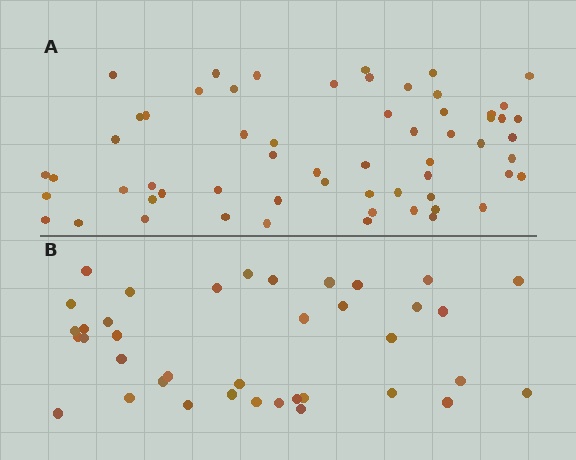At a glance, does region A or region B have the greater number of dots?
Region A (the top region) has more dots.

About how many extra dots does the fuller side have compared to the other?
Region A has approximately 20 more dots than region B.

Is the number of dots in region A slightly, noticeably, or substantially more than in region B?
Region A has substantially more. The ratio is roughly 1.6 to 1.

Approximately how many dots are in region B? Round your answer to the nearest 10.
About 40 dots. (The exact count is 38, which rounds to 40.)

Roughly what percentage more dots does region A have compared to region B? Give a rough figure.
About 60% more.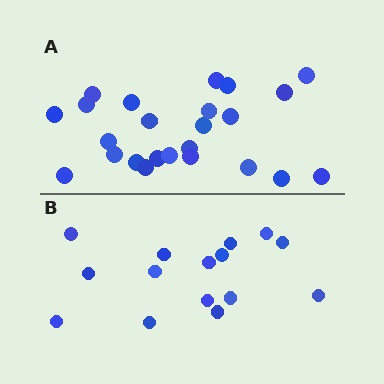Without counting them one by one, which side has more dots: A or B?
Region A (the top region) has more dots.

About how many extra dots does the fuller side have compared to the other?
Region A has roughly 8 or so more dots than region B.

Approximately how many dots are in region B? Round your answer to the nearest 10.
About 20 dots. (The exact count is 15, which rounds to 20.)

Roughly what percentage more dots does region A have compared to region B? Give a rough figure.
About 60% more.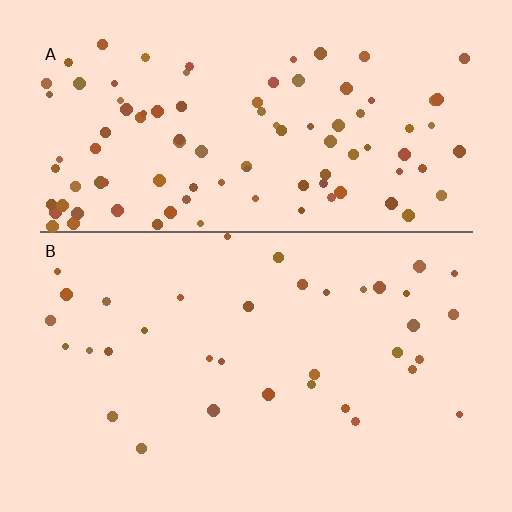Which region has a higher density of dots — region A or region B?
A (the top).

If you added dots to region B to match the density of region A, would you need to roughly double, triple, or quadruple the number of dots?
Approximately triple.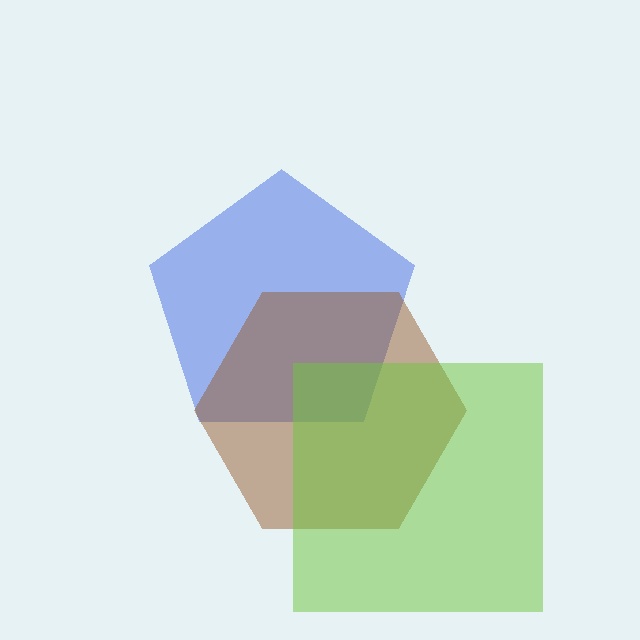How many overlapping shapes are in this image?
There are 3 overlapping shapes in the image.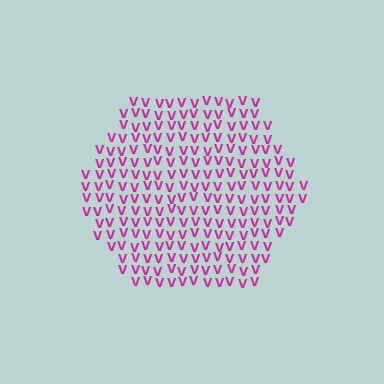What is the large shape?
The large shape is a hexagon.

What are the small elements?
The small elements are letter V's.